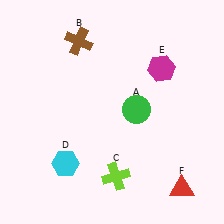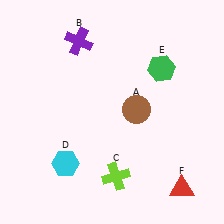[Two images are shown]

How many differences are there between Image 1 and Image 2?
There are 3 differences between the two images.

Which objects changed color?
A changed from green to brown. B changed from brown to purple. E changed from magenta to green.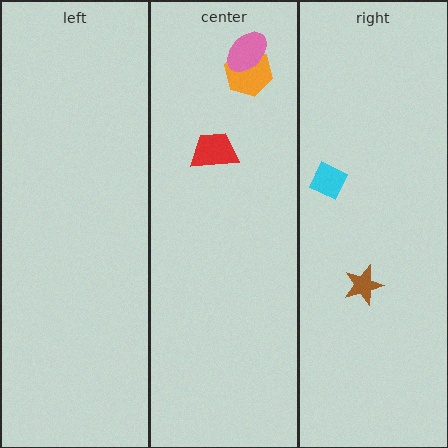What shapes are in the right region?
The brown star, the cyan diamond.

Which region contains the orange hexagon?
The center region.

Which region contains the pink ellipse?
The center region.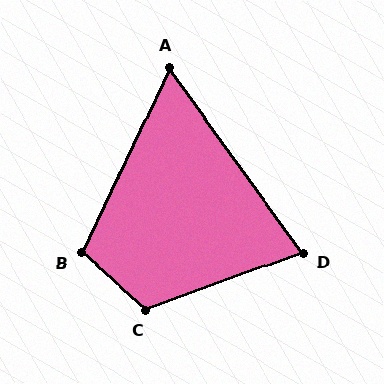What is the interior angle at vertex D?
Approximately 74 degrees (acute).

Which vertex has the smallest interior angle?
A, at approximately 61 degrees.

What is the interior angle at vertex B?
Approximately 106 degrees (obtuse).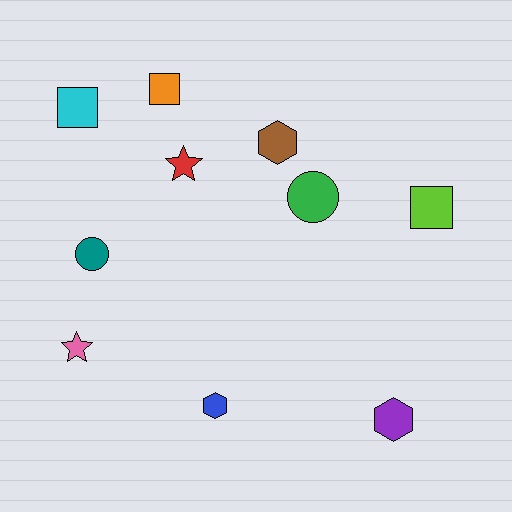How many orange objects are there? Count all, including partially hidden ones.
There is 1 orange object.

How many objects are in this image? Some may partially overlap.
There are 10 objects.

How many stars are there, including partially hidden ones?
There are 2 stars.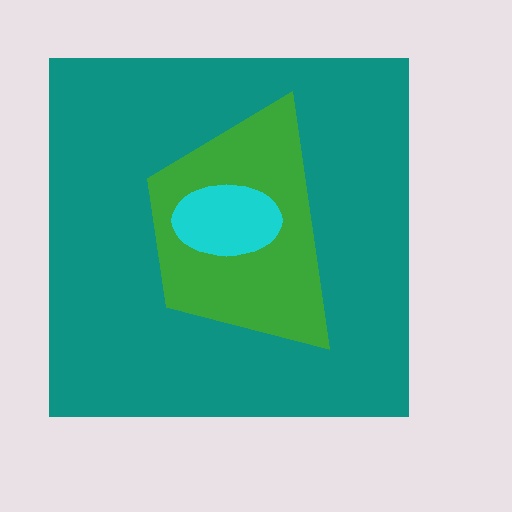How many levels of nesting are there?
3.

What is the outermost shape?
The teal square.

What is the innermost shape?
The cyan ellipse.